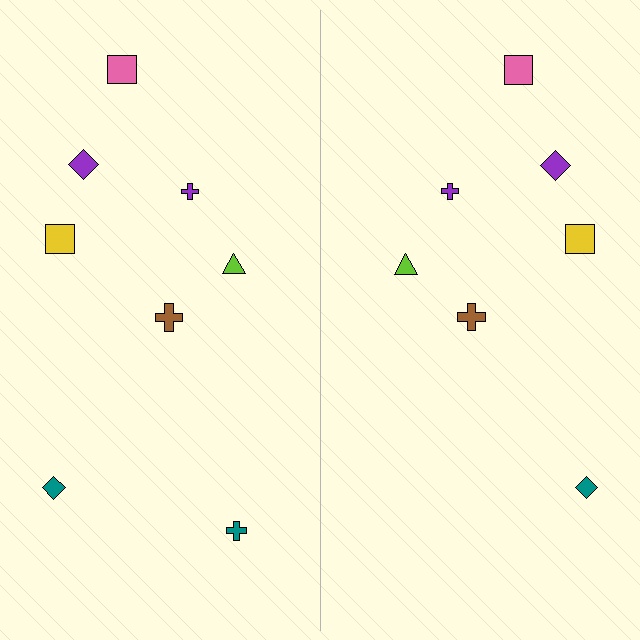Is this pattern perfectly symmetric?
No, the pattern is not perfectly symmetric. A teal cross is missing from the right side.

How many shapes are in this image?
There are 15 shapes in this image.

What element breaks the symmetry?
A teal cross is missing from the right side.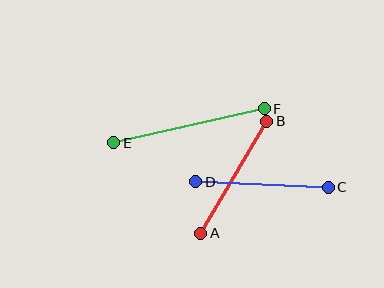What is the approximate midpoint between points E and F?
The midpoint is at approximately (189, 126) pixels.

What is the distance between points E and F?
The distance is approximately 154 pixels.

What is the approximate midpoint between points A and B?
The midpoint is at approximately (234, 177) pixels.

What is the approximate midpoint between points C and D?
The midpoint is at approximately (262, 184) pixels.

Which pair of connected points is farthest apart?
Points E and F are farthest apart.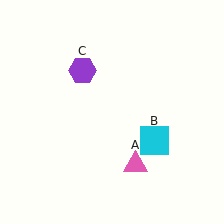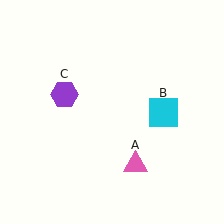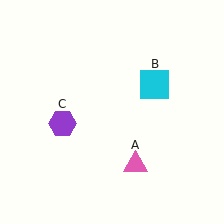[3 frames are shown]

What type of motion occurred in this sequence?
The cyan square (object B), purple hexagon (object C) rotated counterclockwise around the center of the scene.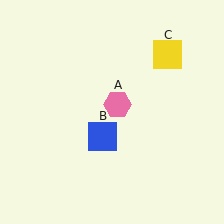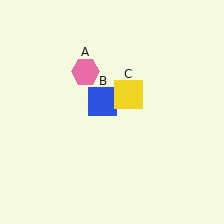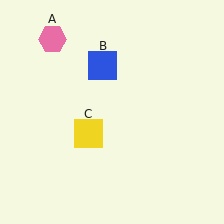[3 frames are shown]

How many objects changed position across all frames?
3 objects changed position: pink hexagon (object A), blue square (object B), yellow square (object C).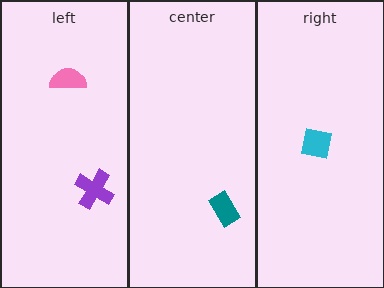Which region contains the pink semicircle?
The left region.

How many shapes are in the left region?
2.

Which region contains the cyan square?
The right region.